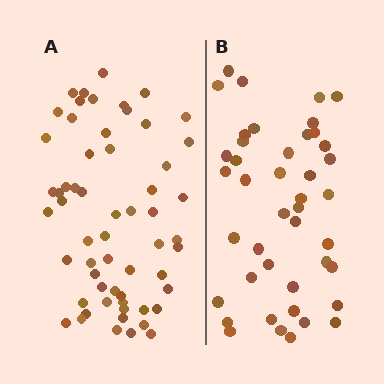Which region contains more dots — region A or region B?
Region A (the left region) has more dots.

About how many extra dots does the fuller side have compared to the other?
Region A has approximately 15 more dots than region B.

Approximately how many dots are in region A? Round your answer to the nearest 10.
About 60 dots. (The exact count is 59, which rounds to 60.)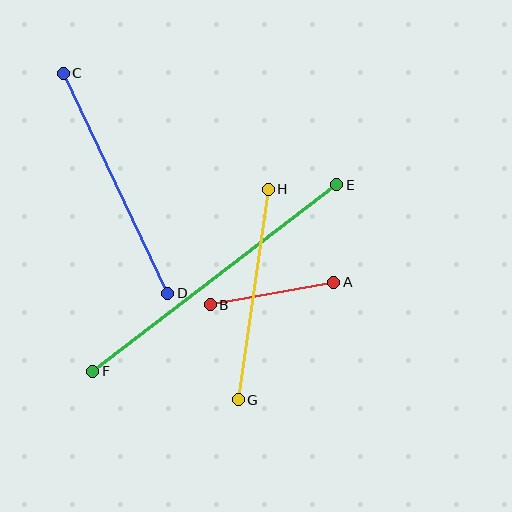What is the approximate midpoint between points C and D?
The midpoint is at approximately (115, 183) pixels.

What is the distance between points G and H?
The distance is approximately 213 pixels.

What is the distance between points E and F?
The distance is approximately 307 pixels.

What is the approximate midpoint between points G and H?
The midpoint is at approximately (253, 295) pixels.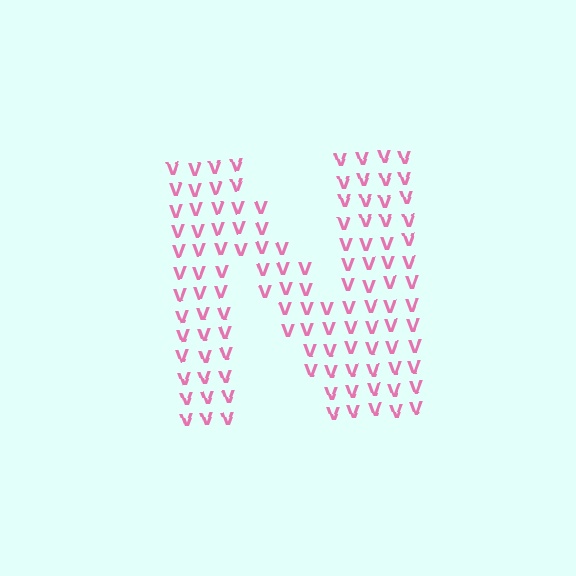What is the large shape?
The large shape is the letter N.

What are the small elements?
The small elements are letter V's.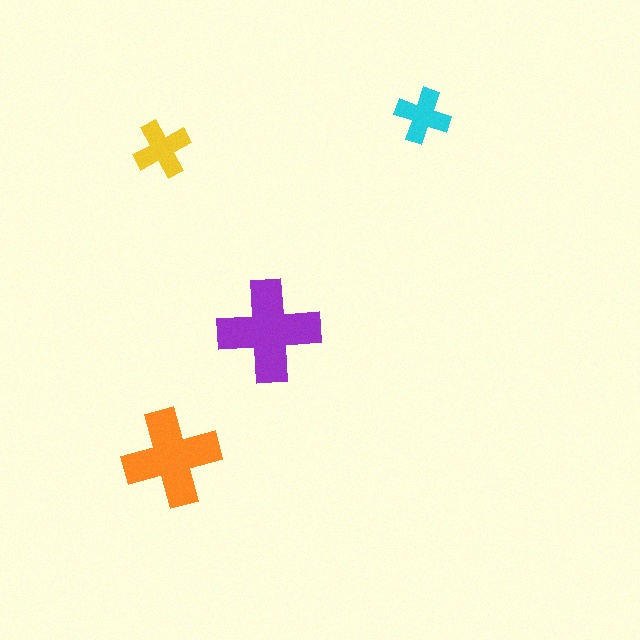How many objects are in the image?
There are 4 objects in the image.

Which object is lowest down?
The orange cross is bottommost.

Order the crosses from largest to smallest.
the purple one, the orange one, the yellow one, the cyan one.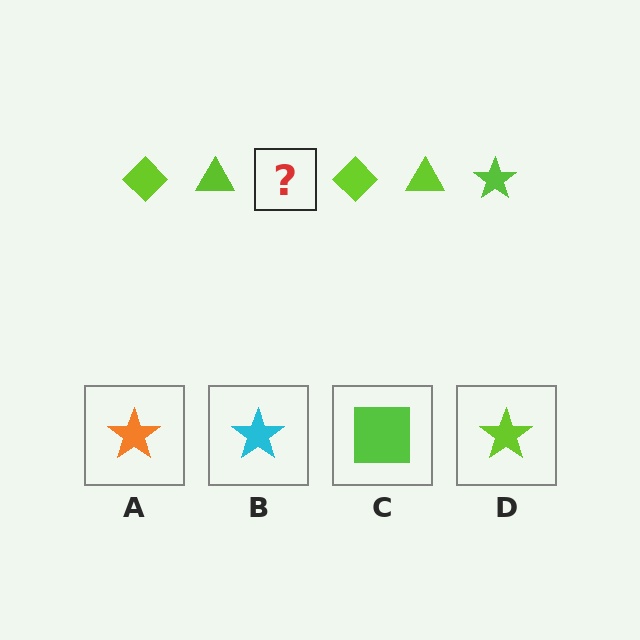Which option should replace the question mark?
Option D.